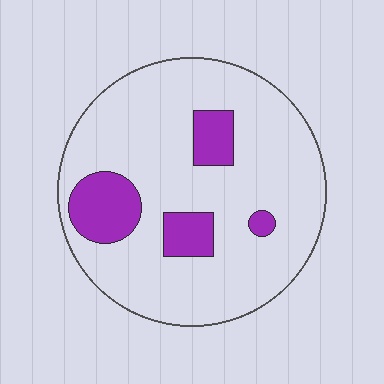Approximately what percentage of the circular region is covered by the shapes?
Approximately 15%.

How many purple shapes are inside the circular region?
4.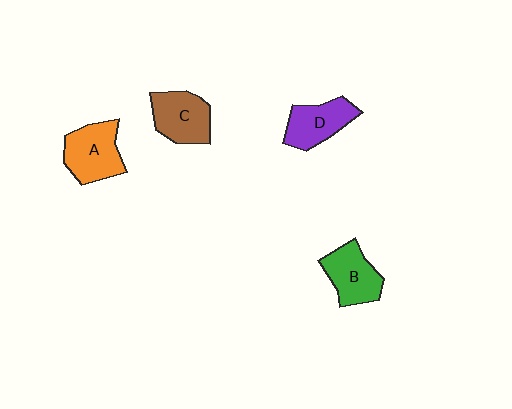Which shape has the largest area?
Shape A (orange).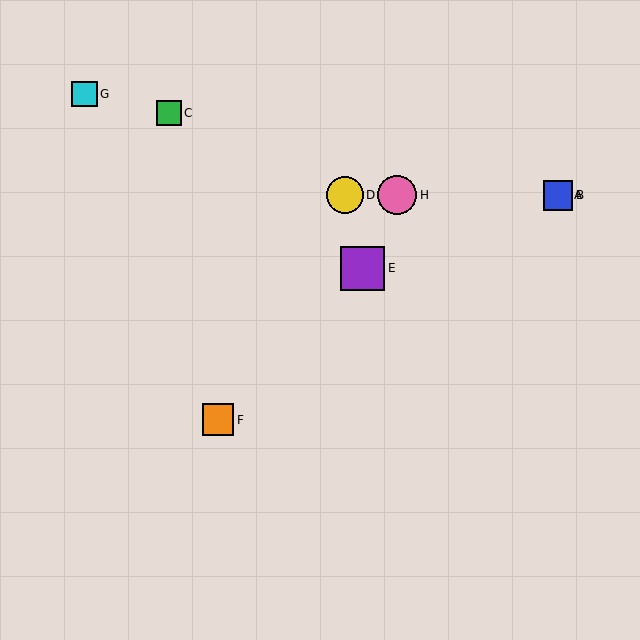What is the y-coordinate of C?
Object C is at y≈113.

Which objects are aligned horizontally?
Objects A, B, D, H are aligned horizontally.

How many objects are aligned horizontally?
4 objects (A, B, D, H) are aligned horizontally.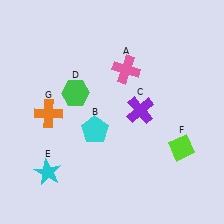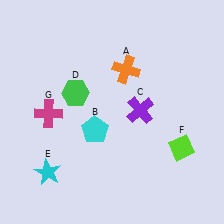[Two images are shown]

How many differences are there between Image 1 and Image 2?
There are 2 differences between the two images.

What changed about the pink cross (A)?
In Image 1, A is pink. In Image 2, it changed to orange.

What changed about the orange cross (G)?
In Image 1, G is orange. In Image 2, it changed to magenta.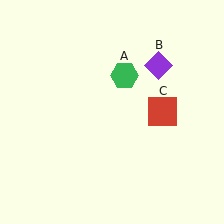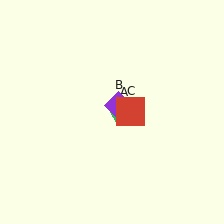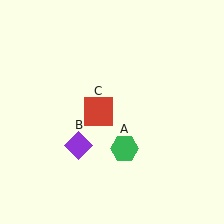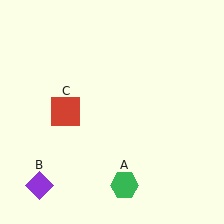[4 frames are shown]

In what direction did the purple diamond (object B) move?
The purple diamond (object B) moved down and to the left.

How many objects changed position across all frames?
3 objects changed position: green hexagon (object A), purple diamond (object B), red square (object C).